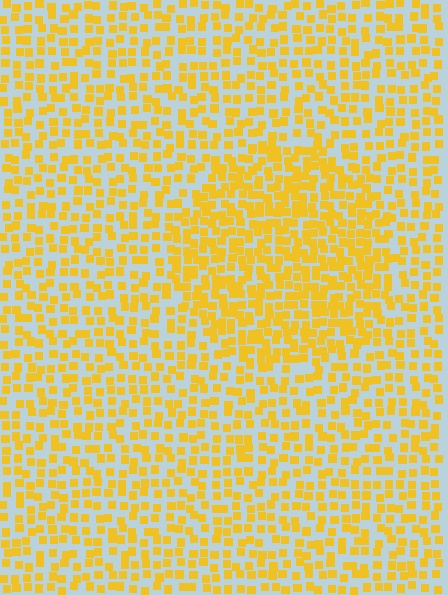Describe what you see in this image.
The image contains small yellow elements arranged at two different densities. A circle-shaped region is visible where the elements are more densely packed than the surrounding area.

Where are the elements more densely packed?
The elements are more densely packed inside the circle boundary.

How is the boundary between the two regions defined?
The boundary is defined by a change in element density (approximately 1.6x ratio). All elements are the same color, size, and shape.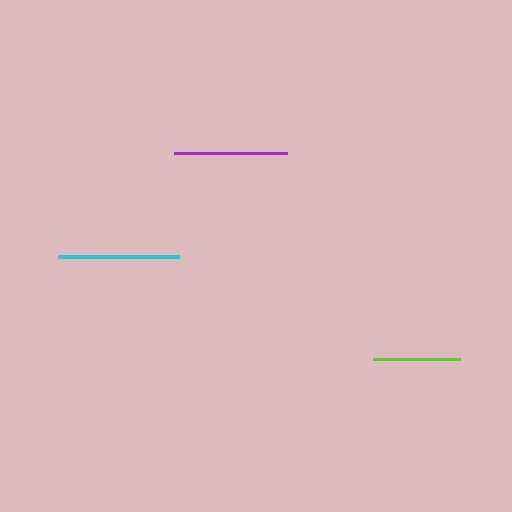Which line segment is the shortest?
The lime line is the shortest at approximately 88 pixels.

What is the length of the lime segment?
The lime segment is approximately 88 pixels long.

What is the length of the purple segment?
The purple segment is approximately 113 pixels long.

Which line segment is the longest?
The cyan line is the longest at approximately 122 pixels.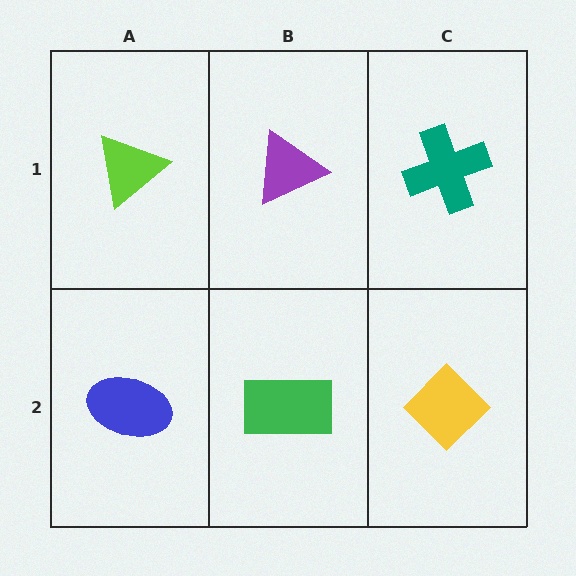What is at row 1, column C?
A teal cross.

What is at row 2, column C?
A yellow diamond.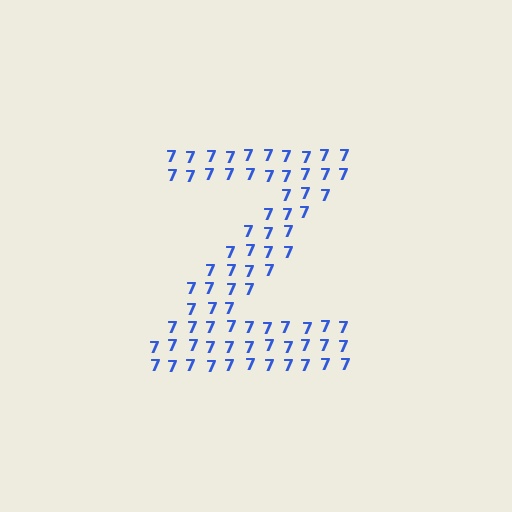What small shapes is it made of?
It is made of small digit 7's.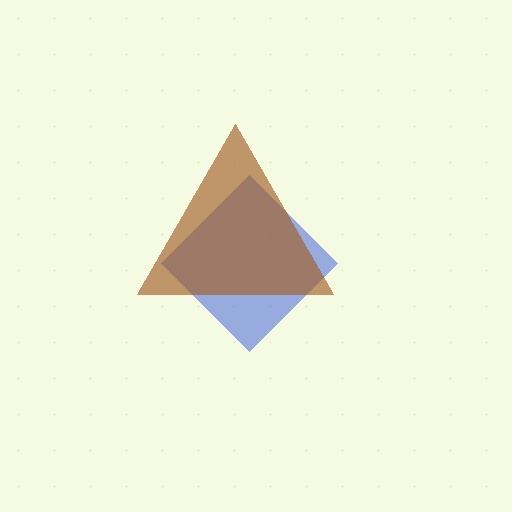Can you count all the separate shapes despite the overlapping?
Yes, there are 2 separate shapes.